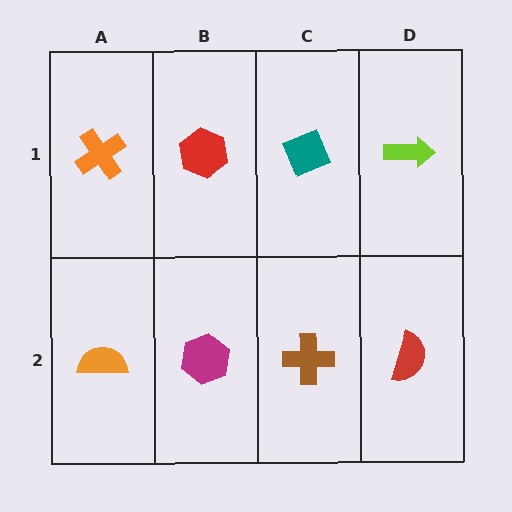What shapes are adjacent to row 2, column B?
A red hexagon (row 1, column B), an orange semicircle (row 2, column A), a brown cross (row 2, column C).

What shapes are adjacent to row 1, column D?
A red semicircle (row 2, column D), a teal diamond (row 1, column C).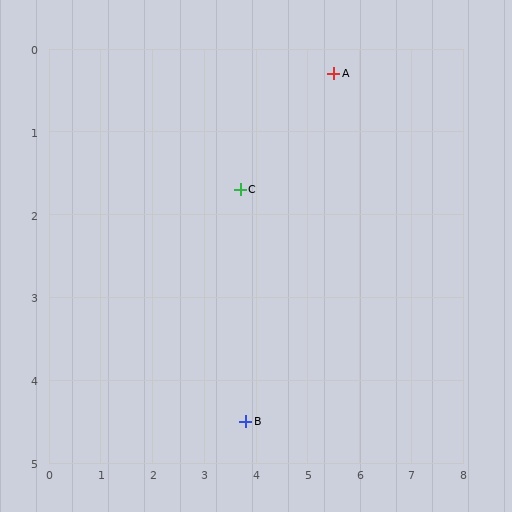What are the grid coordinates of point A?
Point A is at approximately (5.5, 0.3).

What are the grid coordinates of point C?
Point C is at approximately (3.7, 1.7).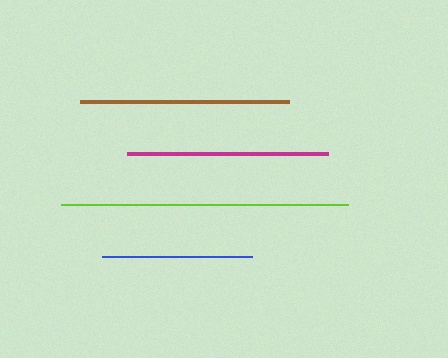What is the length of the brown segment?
The brown segment is approximately 208 pixels long.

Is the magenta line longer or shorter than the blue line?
The magenta line is longer than the blue line.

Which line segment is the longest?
The lime line is the longest at approximately 287 pixels.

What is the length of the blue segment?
The blue segment is approximately 151 pixels long.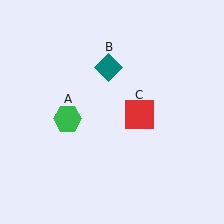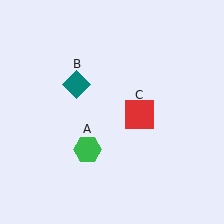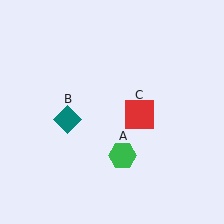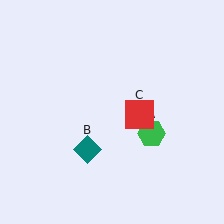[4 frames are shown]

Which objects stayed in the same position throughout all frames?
Red square (object C) remained stationary.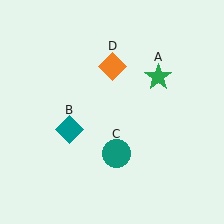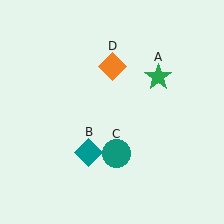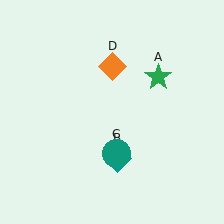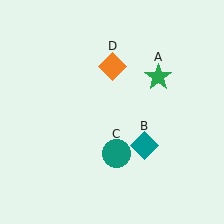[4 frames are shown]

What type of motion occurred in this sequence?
The teal diamond (object B) rotated counterclockwise around the center of the scene.